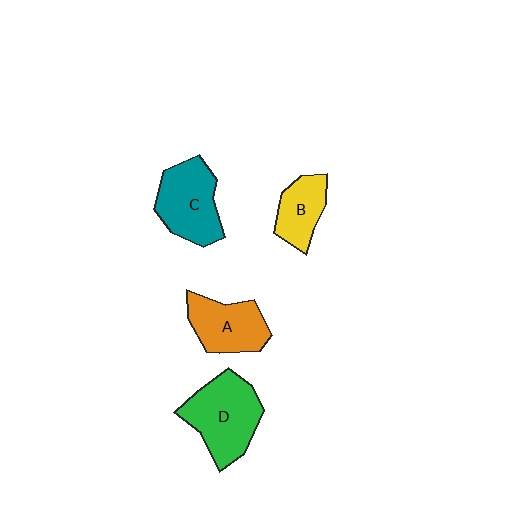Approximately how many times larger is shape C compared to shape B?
Approximately 1.5 times.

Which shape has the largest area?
Shape D (green).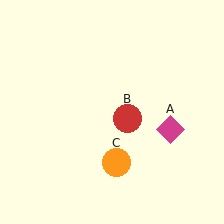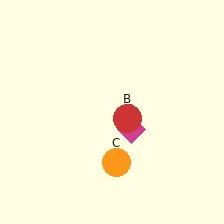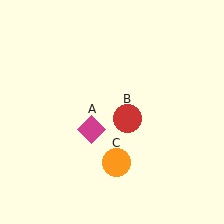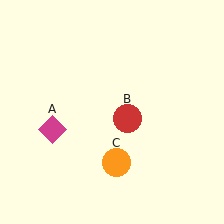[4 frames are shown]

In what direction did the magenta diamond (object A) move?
The magenta diamond (object A) moved left.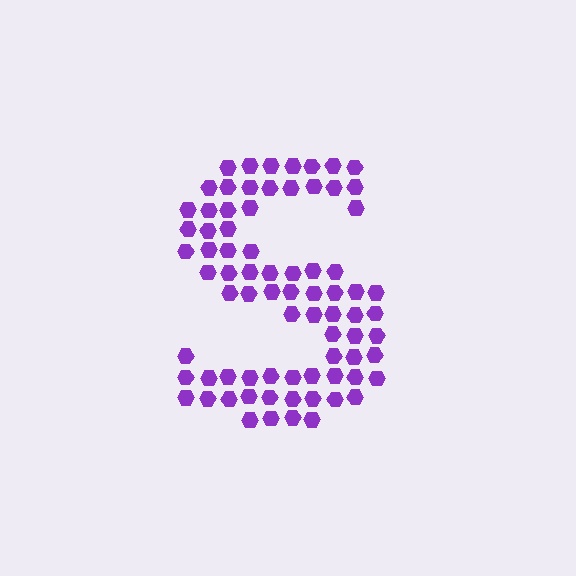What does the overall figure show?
The overall figure shows the letter S.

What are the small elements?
The small elements are hexagons.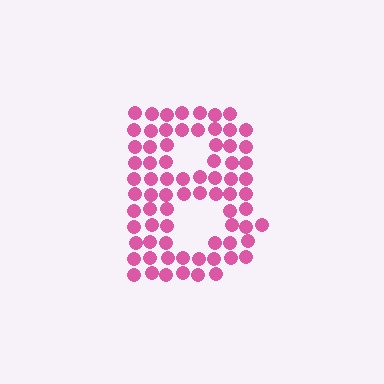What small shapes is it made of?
It is made of small circles.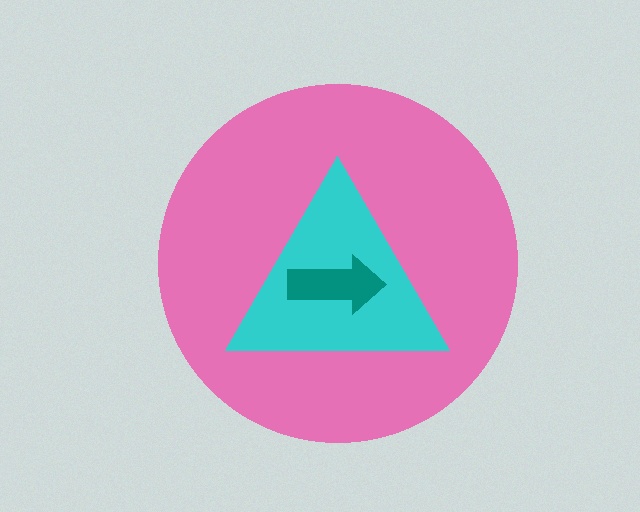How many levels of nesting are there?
3.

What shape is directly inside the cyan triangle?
The teal arrow.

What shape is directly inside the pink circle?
The cyan triangle.